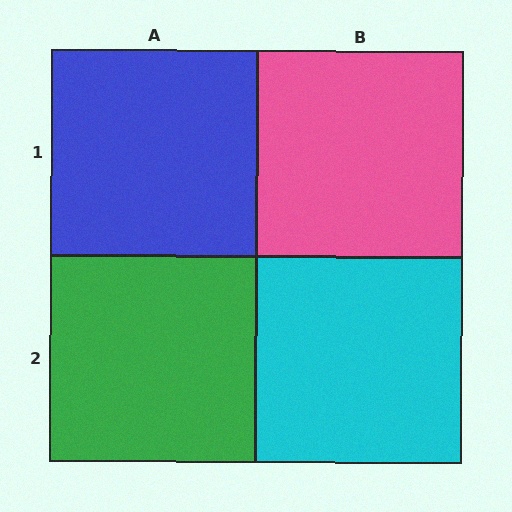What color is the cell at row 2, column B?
Cyan.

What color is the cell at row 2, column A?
Green.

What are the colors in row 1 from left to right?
Blue, pink.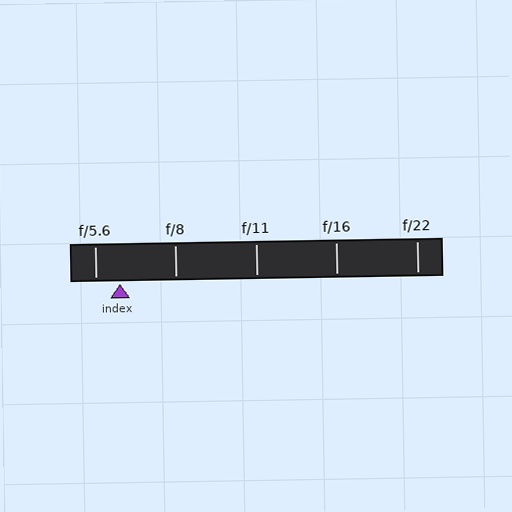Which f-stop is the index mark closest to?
The index mark is closest to f/5.6.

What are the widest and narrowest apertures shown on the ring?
The widest aperture shown is f/5.6 and the narrowest is f/22.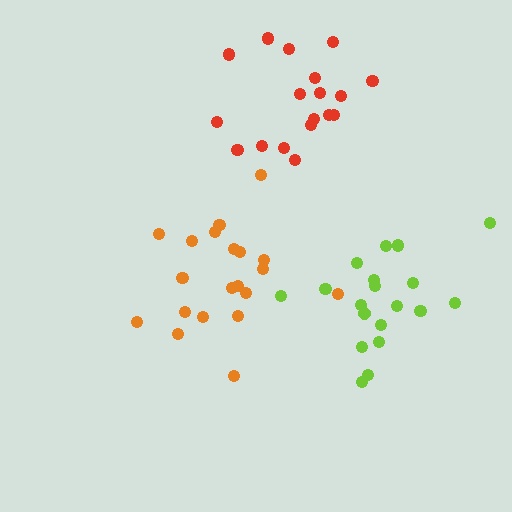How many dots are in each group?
Group 1: 18 dots, Group 2: 20 dots, Group 3: 19 dots (57 total).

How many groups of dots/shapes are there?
There are 3 groups.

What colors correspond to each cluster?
The clusters are colored: red, orange, lime.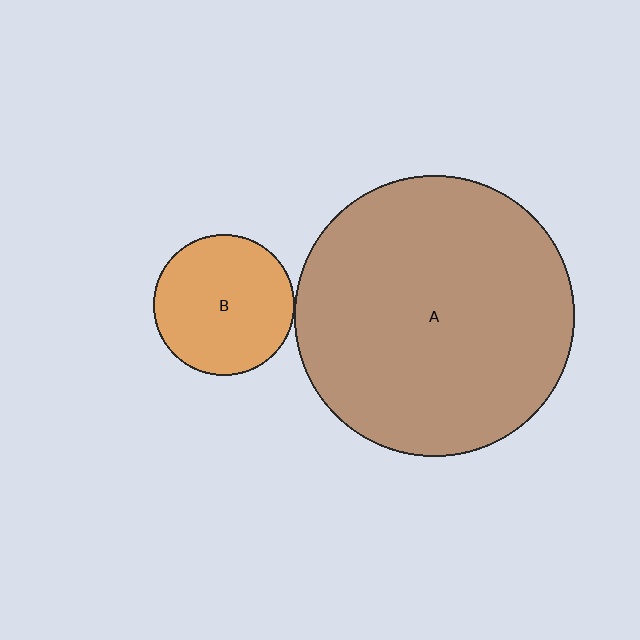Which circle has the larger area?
Circle A (brown).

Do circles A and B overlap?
Yes.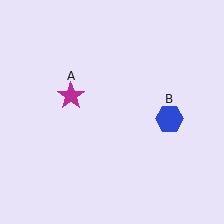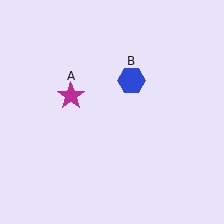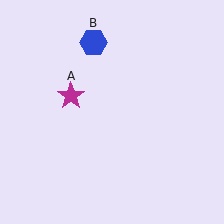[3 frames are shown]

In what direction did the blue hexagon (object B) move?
The blue hexagon (object B) moved up and to the left.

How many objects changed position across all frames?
1 object changed position: blue hexagon (object B).